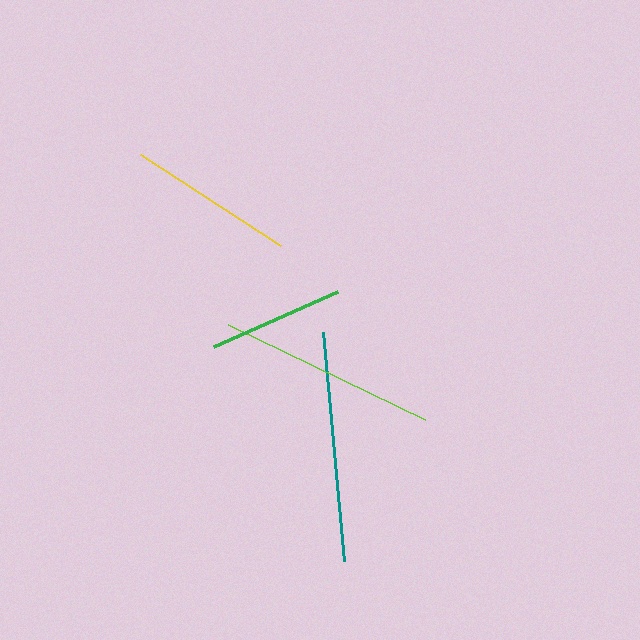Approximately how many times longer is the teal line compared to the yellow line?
The teal line is approximately 1.4 times the length of the yellow line.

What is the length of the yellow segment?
The yellow segment is approximately 167 pixels long.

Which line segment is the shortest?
The green line is the shortest at approximately 135 pixels.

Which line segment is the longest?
The teal line is the longest at approximately 230 pixels.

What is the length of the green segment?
The green segment is approximately 135 pixels long.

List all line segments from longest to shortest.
From longest to shortest: teal, lime, yellow, green.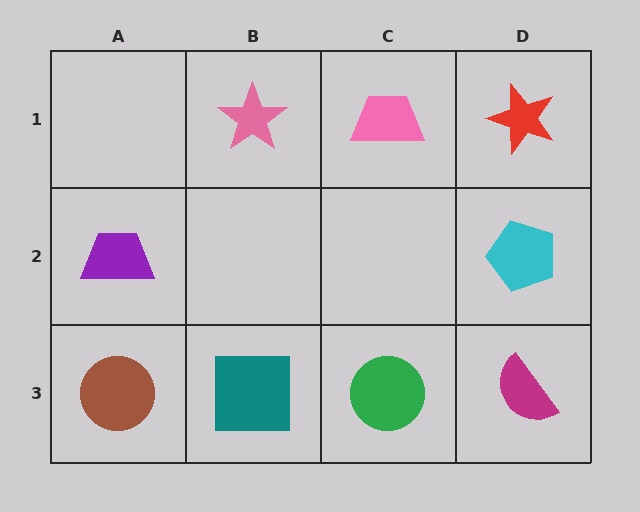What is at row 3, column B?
A teal square.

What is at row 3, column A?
A brown circle.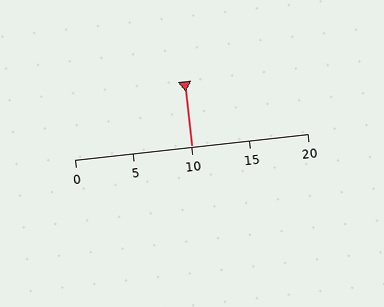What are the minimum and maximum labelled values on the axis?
The axis runs from 0 to 20.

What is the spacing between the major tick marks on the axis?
The major ticks are spaced 5 apart.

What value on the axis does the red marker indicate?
The marker indicates approximately 10.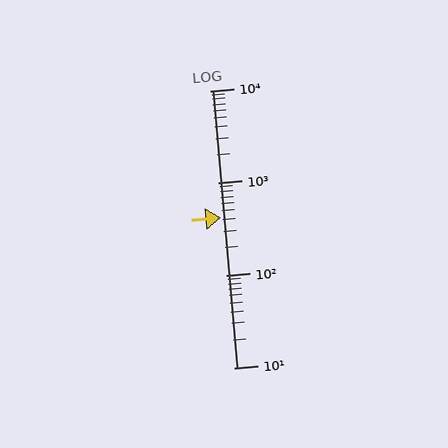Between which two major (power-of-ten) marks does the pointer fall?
The pointer is between 100 and 1000.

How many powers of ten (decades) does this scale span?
The scale spans 3 decades, from 10 to 10000.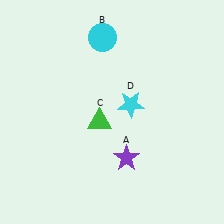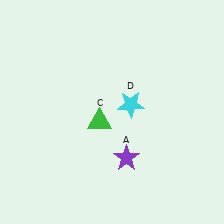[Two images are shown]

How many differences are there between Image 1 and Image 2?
There is 1 difference between the two images.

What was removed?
The cyan circle (B) was removed in Image 2.